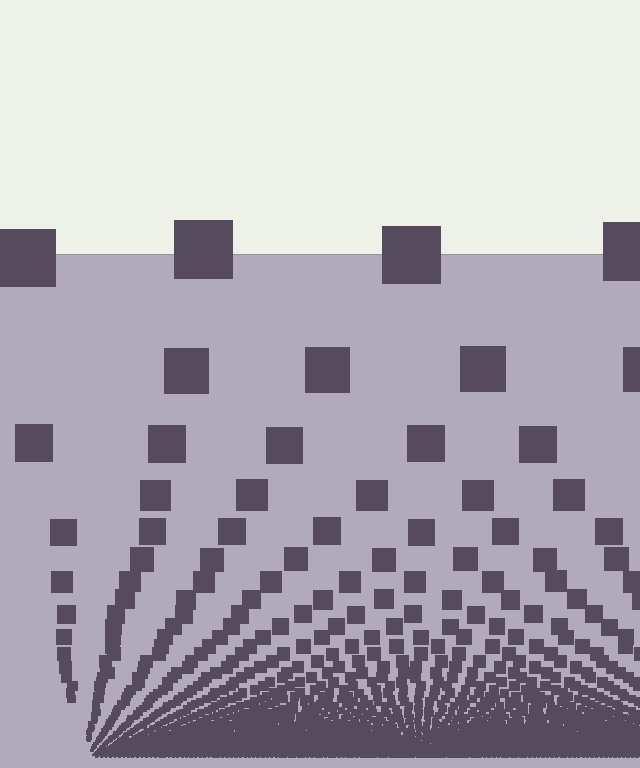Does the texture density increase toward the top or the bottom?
Density increases toward the bottom.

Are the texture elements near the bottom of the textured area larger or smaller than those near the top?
Smaller. The gradient is inverted — elements near the bottom are smaller and denser.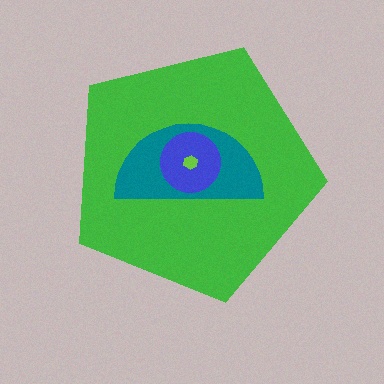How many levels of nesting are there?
4.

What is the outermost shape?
The green pentagon.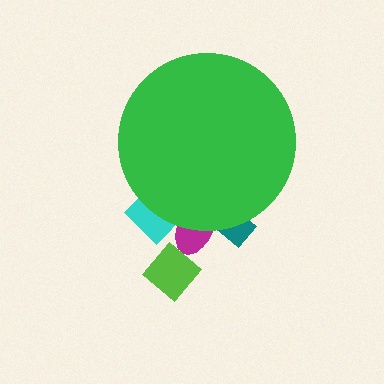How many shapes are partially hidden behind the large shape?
3 shapes are partially hidden.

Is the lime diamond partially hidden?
No, the lime diamond is fully visible.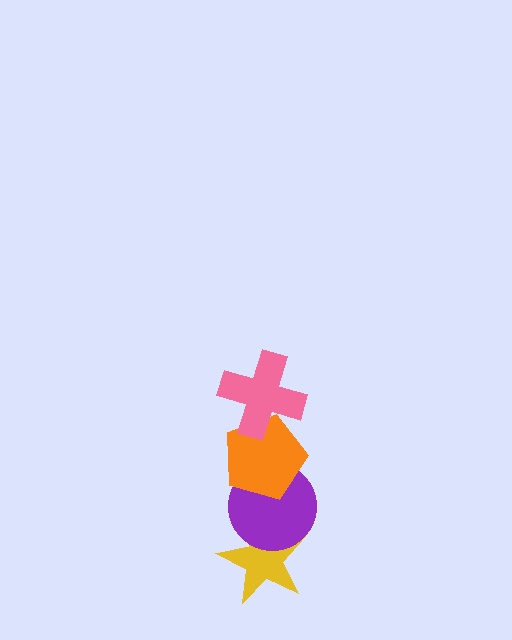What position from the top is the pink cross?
The pink cross is 1st from the top.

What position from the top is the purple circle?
The purple circle is 3rd from the top.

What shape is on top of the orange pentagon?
The pink cross is on top of the orange pentagon.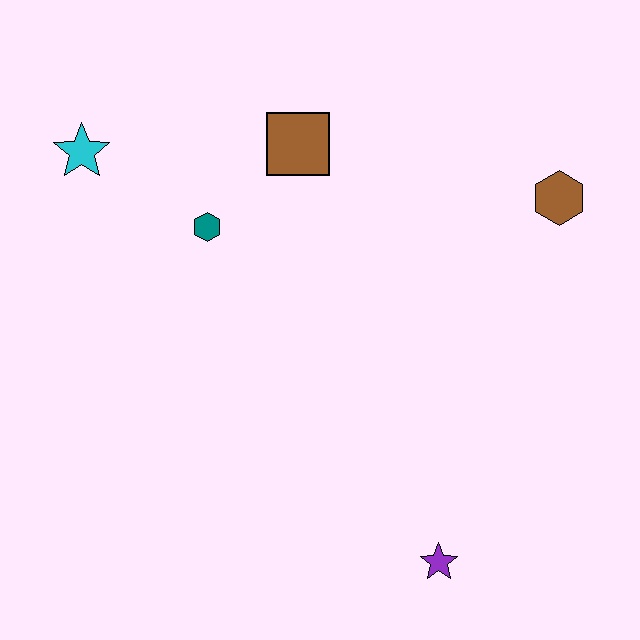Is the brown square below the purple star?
No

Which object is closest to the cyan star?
The teal hexagon is closest to the cyan star.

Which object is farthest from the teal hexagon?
The purple star is farthest from the teal hexagon.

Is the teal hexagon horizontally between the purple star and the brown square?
No